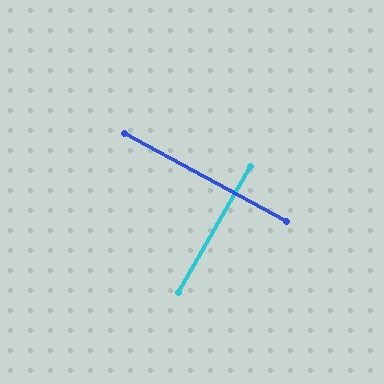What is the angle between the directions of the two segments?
Approximately 89 degrees.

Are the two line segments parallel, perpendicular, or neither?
Perpendicular — they meet at approximately 89°.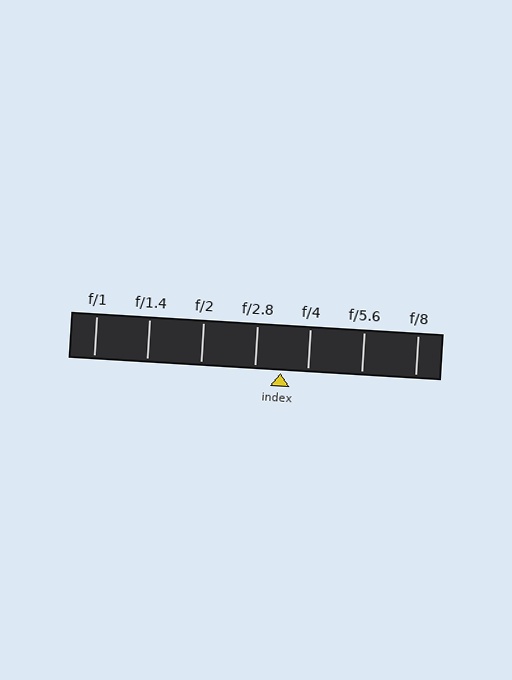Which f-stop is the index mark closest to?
The index mark is closest to f/2.8.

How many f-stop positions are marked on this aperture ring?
There are 7 f-stop positions marked.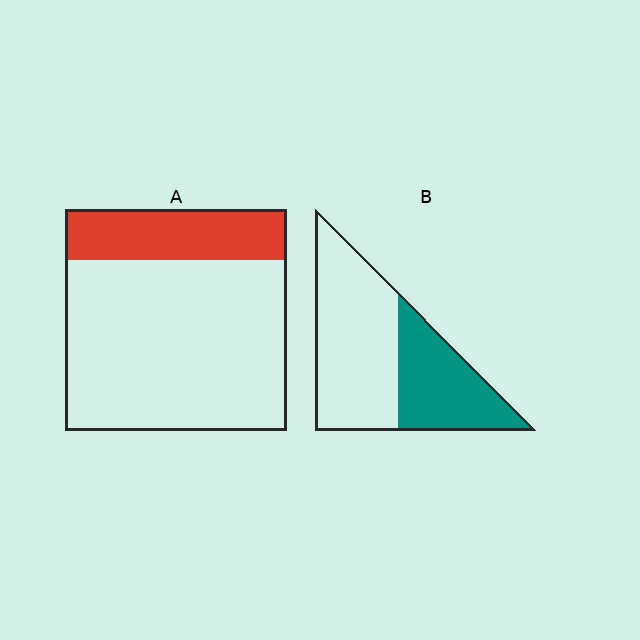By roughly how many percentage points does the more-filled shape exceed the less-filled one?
By roughly 15 percentage points (B over A).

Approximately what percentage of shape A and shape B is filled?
A is approximately 25% and B is approximately 40%.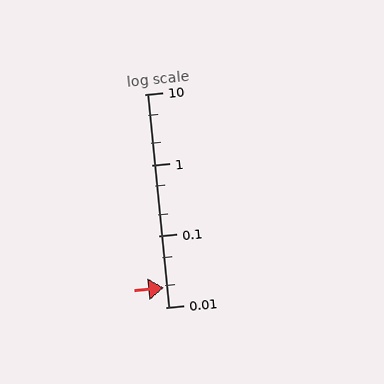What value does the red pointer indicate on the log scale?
The pointer indicates approximately 0.019.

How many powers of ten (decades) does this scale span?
The scale spans 3 decades, from 0.01 to 10.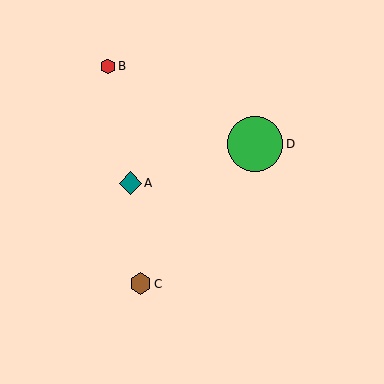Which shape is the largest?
The green circle (labeled D) is the largest.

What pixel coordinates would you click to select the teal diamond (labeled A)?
Click at (130, 183) to select the teal diamond A.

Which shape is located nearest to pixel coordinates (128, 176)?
The teal diamond (labeled A) at (130, 183) is nearest to that location.